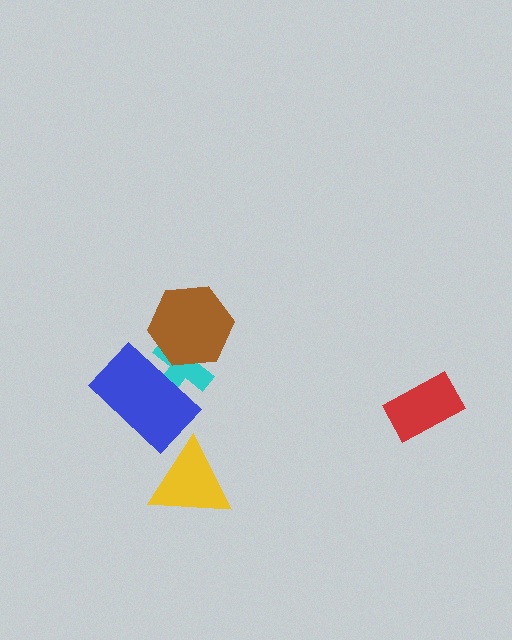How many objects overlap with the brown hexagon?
1 object overlaps with the brown hexagon.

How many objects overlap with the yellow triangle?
0 objects overlap with the yellow triangle.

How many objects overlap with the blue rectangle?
1 object overlaps with the blue rectangle.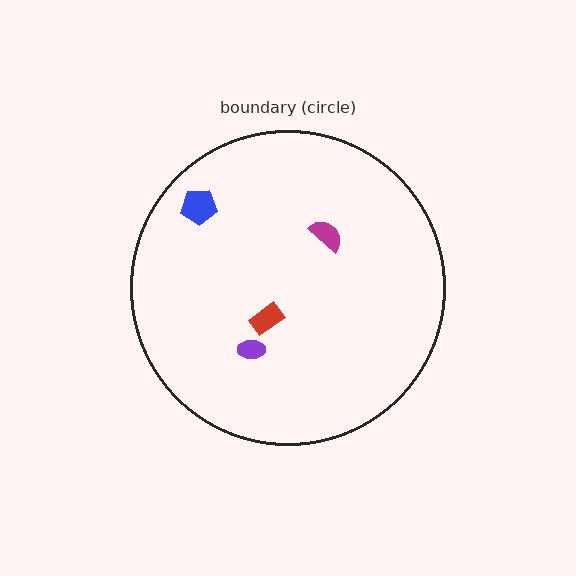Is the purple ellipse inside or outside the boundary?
Inside.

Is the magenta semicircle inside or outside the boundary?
Inside.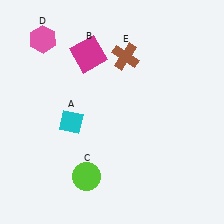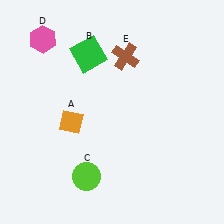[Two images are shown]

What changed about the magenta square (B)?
In Image 1, B is magenta. In Image 2, it changed to green.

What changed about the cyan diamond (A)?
In Image 1, A is cyan. In Image 2, it changed to orange.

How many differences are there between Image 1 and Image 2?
There are 2 differences between the two images.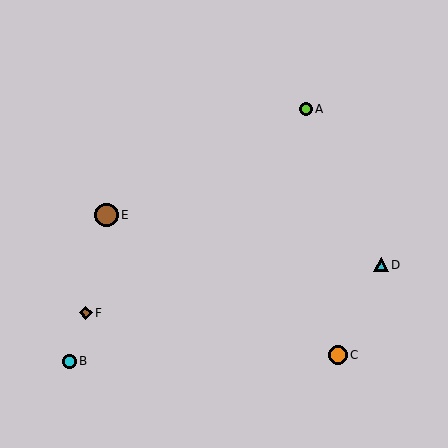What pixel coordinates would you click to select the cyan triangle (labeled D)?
Click at (381, 265) to select the cyan triangle D.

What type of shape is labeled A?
Shape A is a lime circle.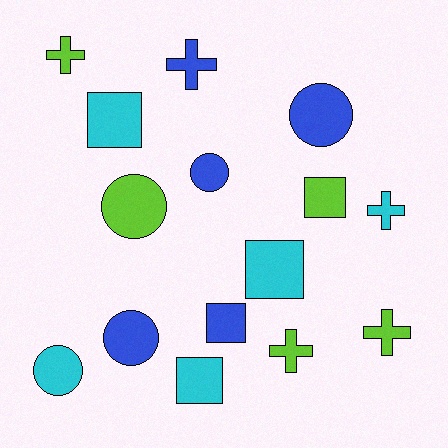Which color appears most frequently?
Cyan, with 5 objects.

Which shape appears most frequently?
Square, with 5 objects.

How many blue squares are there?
There is 1 blue square.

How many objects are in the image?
There are 15 objects.